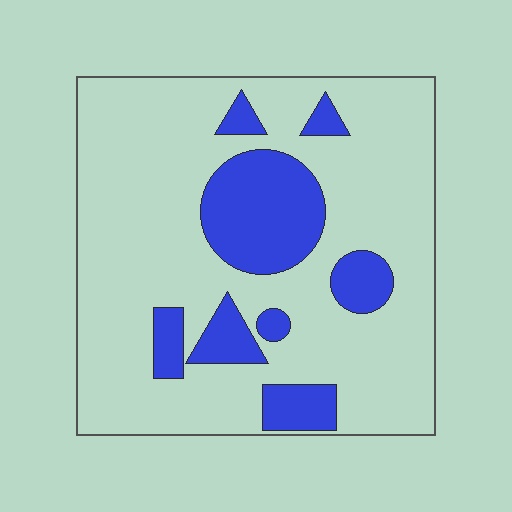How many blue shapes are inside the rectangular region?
8.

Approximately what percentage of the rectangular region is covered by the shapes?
Approximately 20%.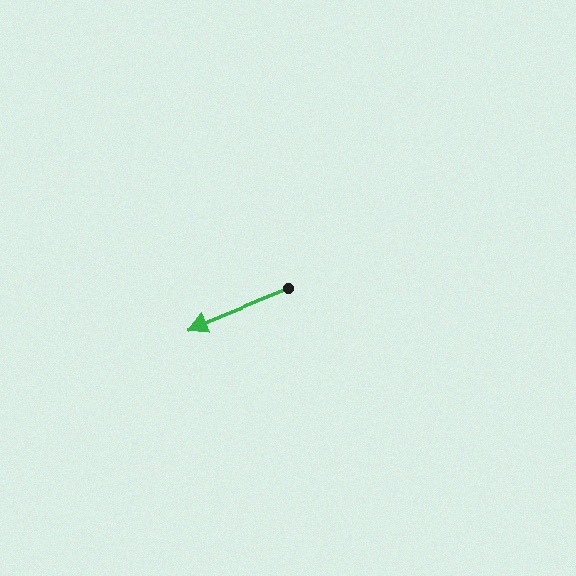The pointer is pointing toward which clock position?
Roughly 8 o'clock.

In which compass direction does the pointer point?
West.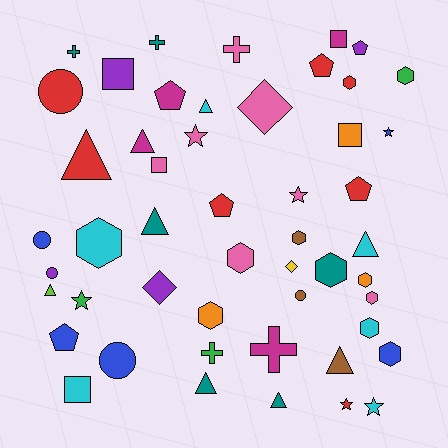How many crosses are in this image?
There are 5 crosses.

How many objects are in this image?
There are 50 objects.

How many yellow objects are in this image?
There is 1 yellow object.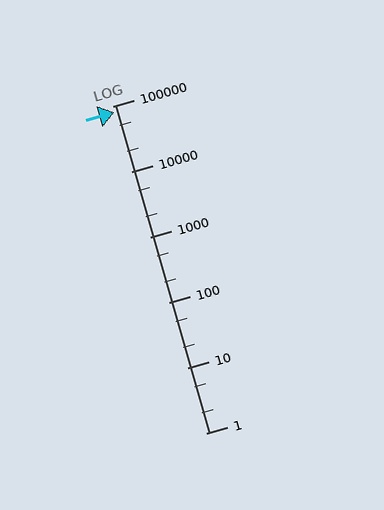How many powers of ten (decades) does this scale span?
The scale spans 5 decades, from 1 to 100000.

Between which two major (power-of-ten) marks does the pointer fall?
The pointer is between 10000 and 100000.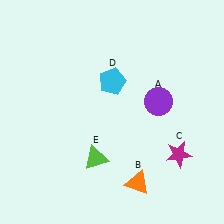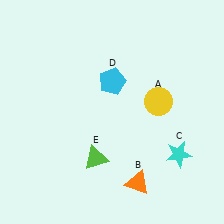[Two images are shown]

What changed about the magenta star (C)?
In Image 1, C is magenta. In Image 2, it changed to cyan.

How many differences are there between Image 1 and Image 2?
There are 2 differences between the two images.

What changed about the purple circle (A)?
In Image 1, A is purple. In Image 2, it changed to yellow.